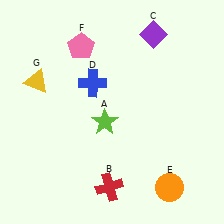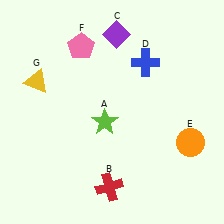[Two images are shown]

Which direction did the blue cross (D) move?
The blue cross (D) moved right.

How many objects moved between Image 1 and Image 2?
3 objects moved between the two images.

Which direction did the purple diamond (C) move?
The purple diamond (C) moved left.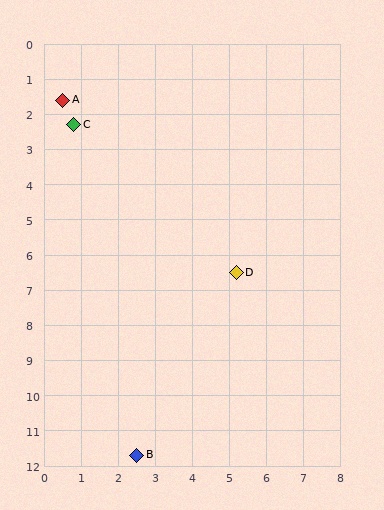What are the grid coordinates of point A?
Point A is at approximately (0.5, 1.6).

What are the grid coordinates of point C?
Point C is at approximately (0.8, 2.3).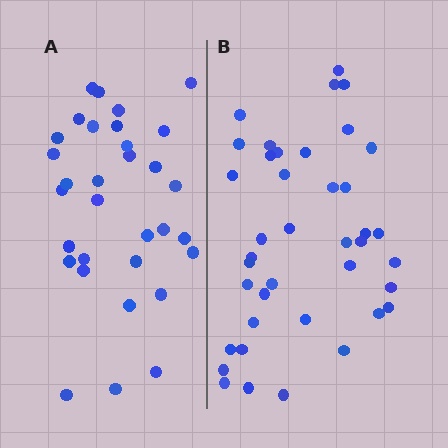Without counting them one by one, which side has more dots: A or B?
Region B (the right region) has more dots.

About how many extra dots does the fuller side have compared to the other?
Region B has roughly 8 or so more dots than region A.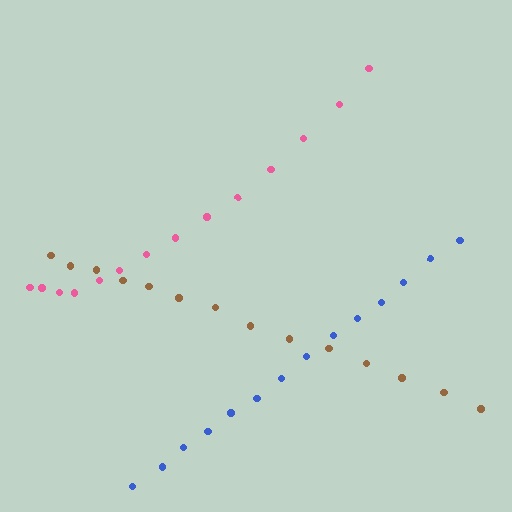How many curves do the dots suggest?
There are 3 distinct paths.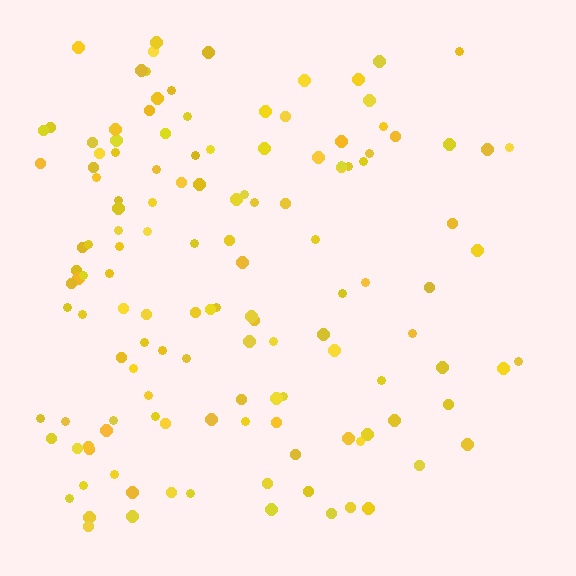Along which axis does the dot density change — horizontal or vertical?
Horizontal.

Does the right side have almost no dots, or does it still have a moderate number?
Still a moderate number, just noticeably fewer than the left.